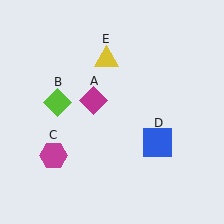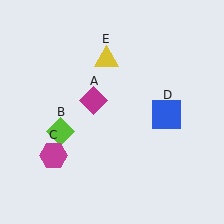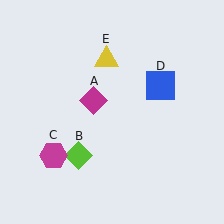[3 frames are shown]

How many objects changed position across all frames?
2 objects changed position: lime diamond (object B), blue square (object D).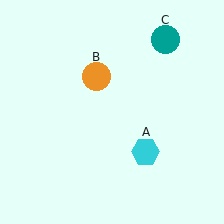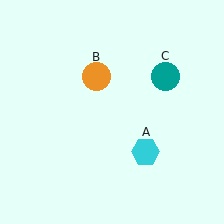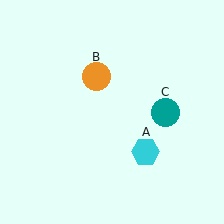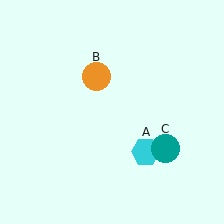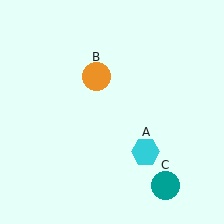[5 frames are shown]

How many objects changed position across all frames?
1 object changed position: teal circle (object C).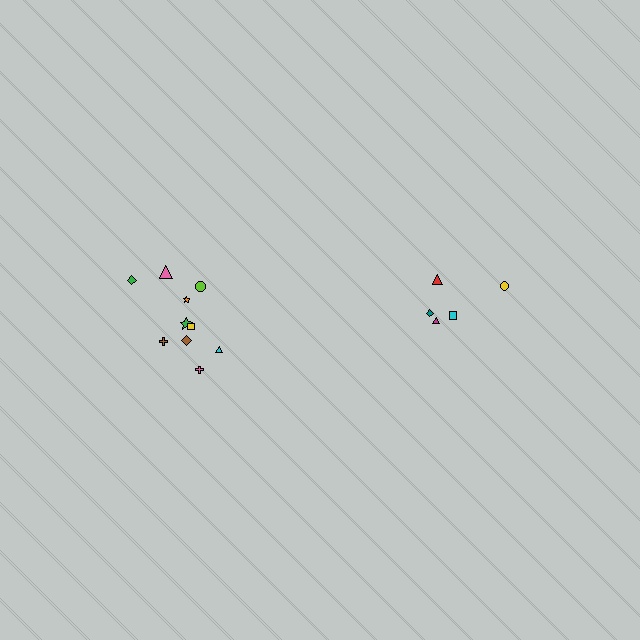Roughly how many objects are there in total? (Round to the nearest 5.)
Roughly 15 objects in total.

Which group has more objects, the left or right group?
The left group.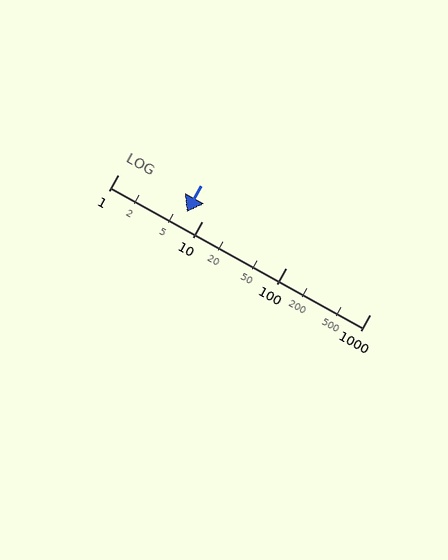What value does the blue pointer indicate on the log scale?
The pointer indicates approximately 6.6.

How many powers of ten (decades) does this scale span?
The scale spans 3 decades, from 1 to 1000.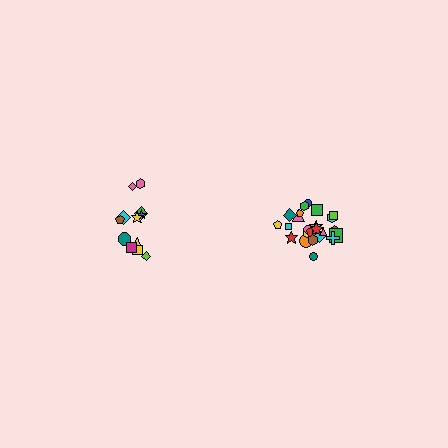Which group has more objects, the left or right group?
The right group.